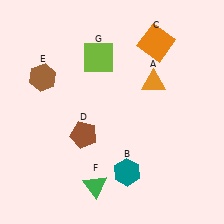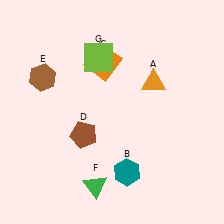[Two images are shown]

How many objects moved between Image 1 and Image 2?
1 object moved between the two images.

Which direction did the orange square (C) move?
The orange square (C) moved left.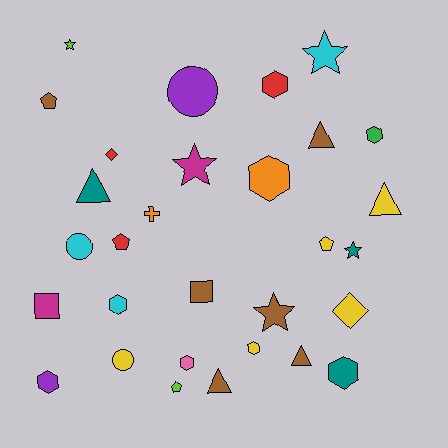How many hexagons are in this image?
There are 8 hexagons.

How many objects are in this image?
There are 30 objects.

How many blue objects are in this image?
There are no blue objects.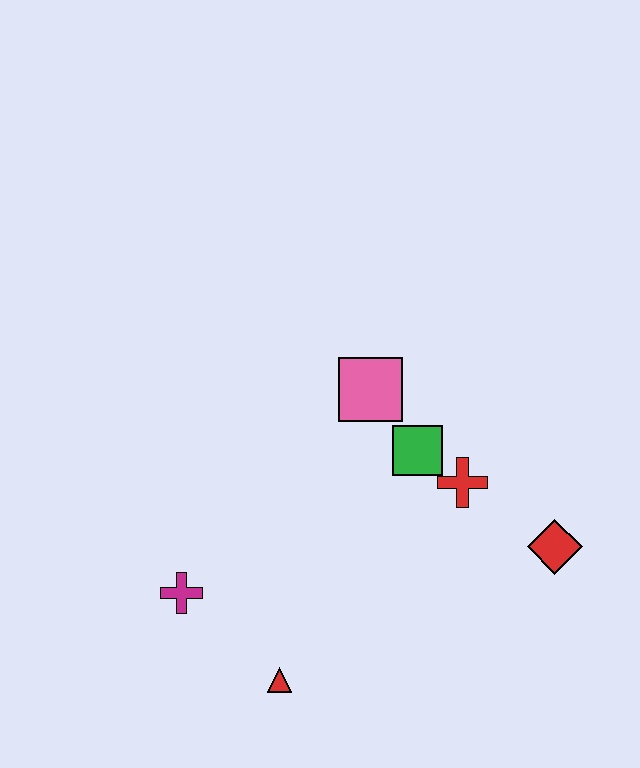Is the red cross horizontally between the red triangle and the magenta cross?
No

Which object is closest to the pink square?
The green square is closest to the pink square.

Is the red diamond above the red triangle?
Yes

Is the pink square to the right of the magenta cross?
Yes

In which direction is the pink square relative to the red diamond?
The pink square is to the left of the red diamond.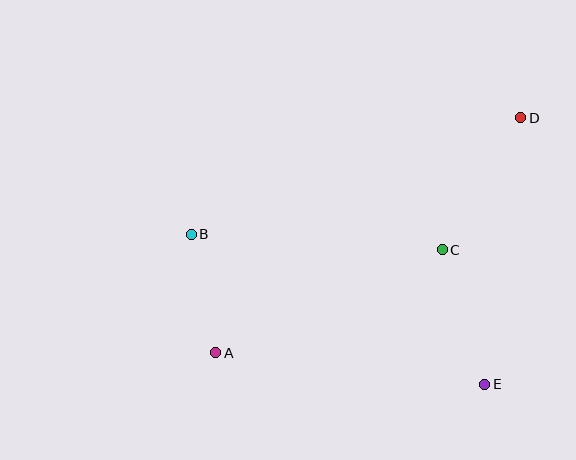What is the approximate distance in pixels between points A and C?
The distance between A and C is approximately 249 pixels.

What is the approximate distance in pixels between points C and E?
The distance between C and E is approximately 141 pixels.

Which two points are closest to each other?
Points A and B are closest to each other.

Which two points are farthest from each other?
Points A and D are farthest from each other.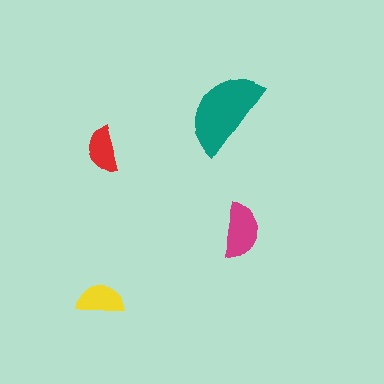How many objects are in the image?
There are 4 objects in the image.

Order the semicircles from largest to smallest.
the teal one, the magenta one, the yellow one, the red one.